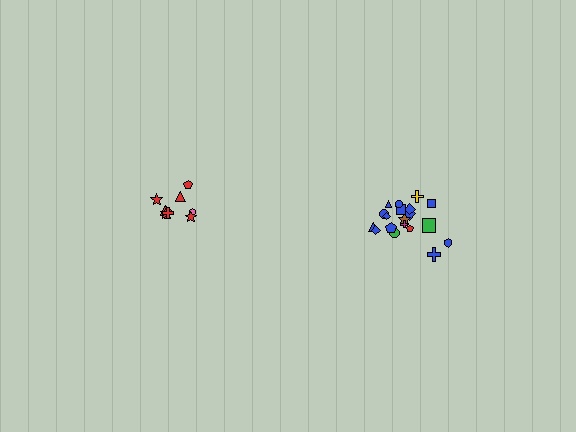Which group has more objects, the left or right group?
The right group.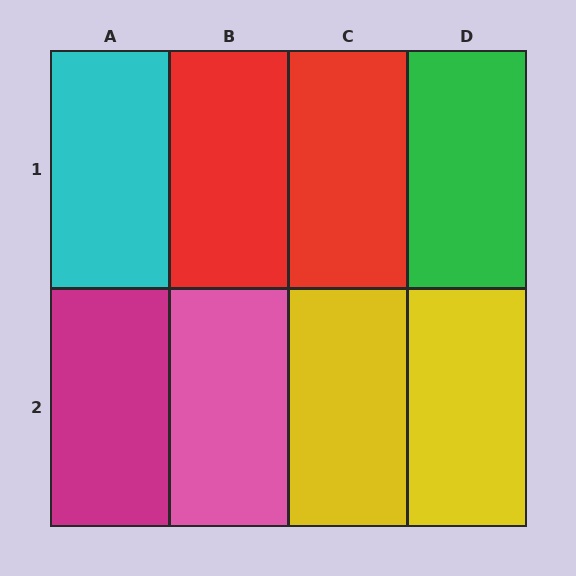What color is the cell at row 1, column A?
Cyan.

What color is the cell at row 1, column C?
Red.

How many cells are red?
2 cells are red.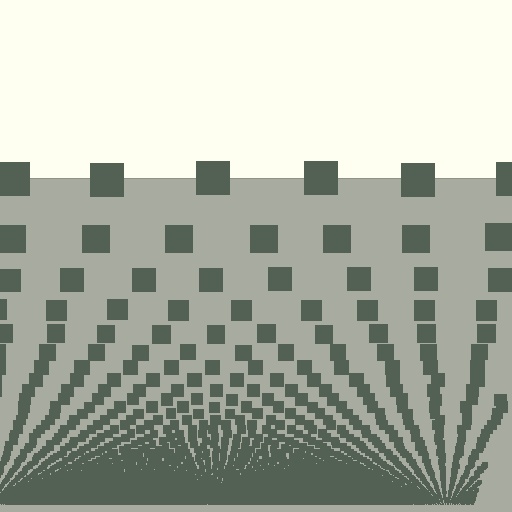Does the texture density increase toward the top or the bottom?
Density increases toward the bottom.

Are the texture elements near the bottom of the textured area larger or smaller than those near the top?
Smaller. The gradient is inverted — elements near the bottom are smaller and denser.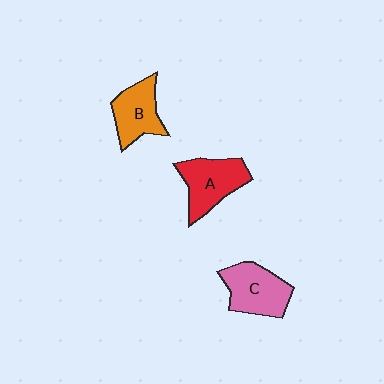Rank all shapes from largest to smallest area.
From largest to smallest: A (red), C (pink), B (orange).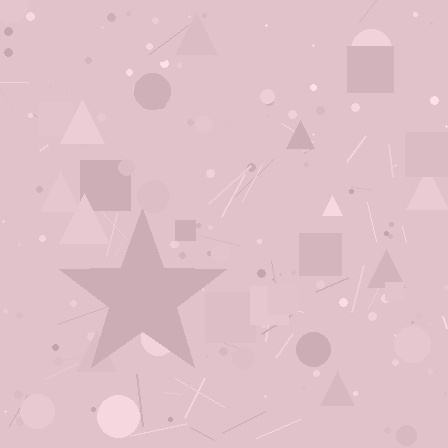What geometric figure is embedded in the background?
A star is embedded in the background.